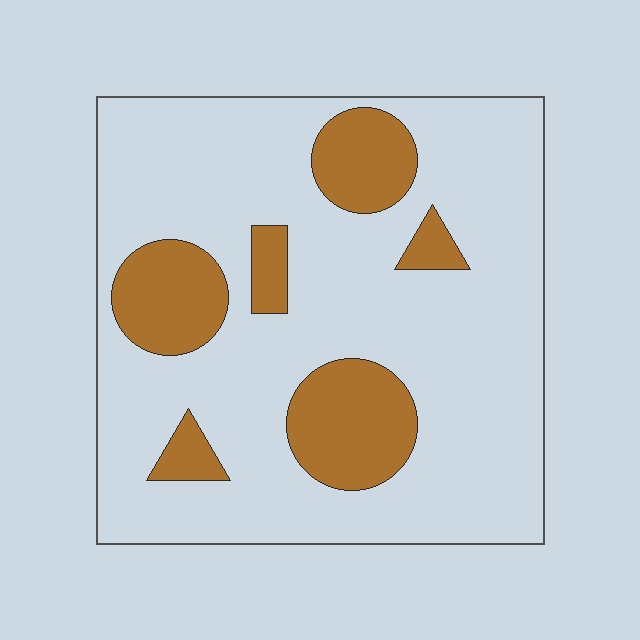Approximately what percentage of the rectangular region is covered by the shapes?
Approximately 20%.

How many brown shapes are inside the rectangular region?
6.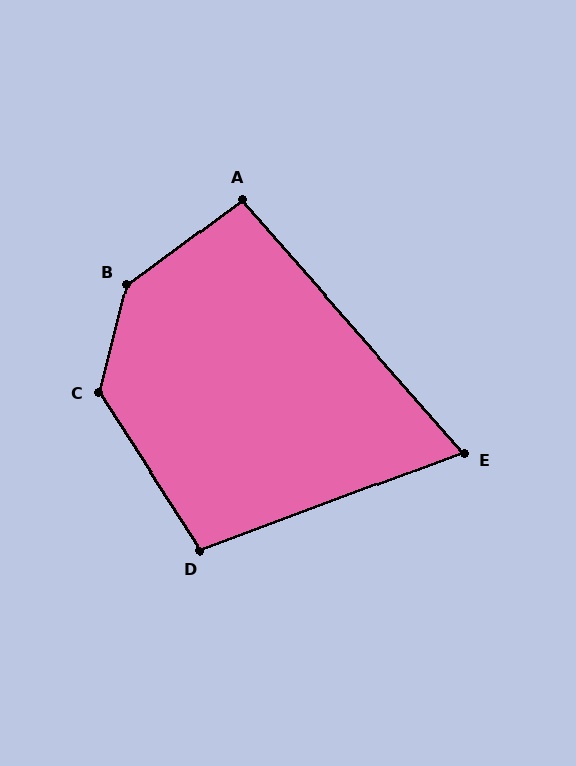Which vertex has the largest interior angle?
B, at approximately 140 degrees.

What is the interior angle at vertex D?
Approximately 102 degrees (obtuse).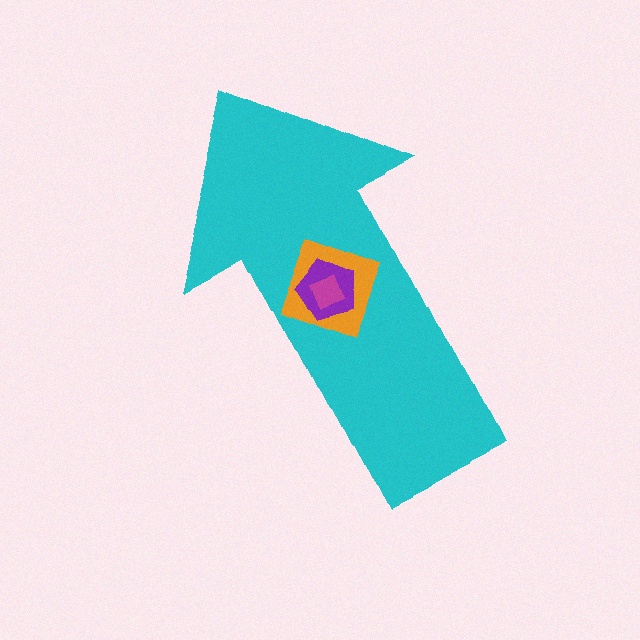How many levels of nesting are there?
4.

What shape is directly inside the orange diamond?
The purple pentagon.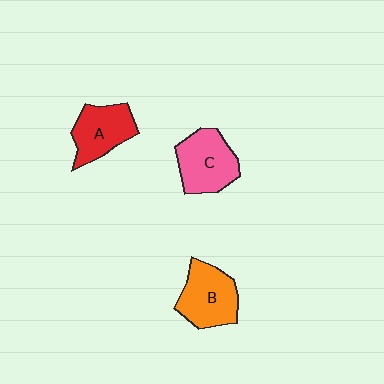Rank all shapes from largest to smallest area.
From largest to smallest: C (pink), B (orange), A (red).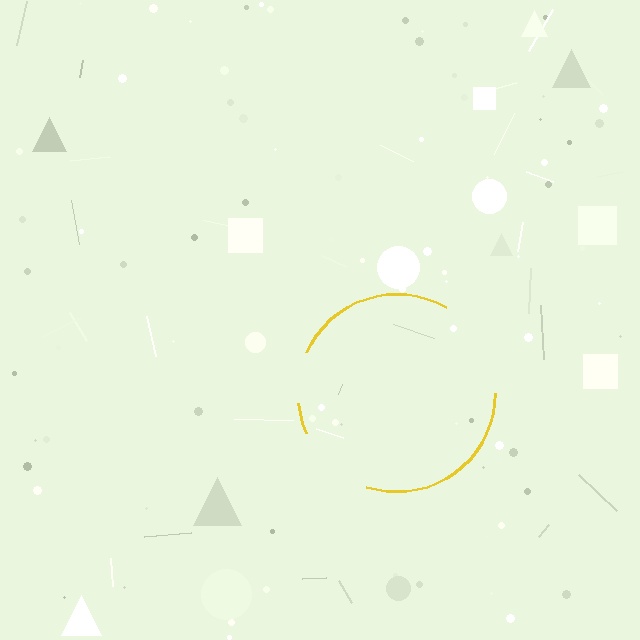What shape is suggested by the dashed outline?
The dashed outline suggests a circle.